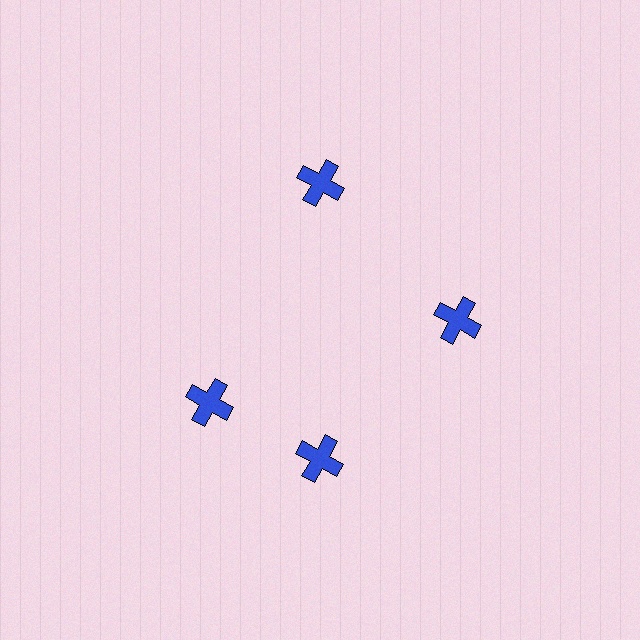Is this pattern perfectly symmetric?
No. The 4 blue crosses are arranged in a ring, but one element near the 9 o'clock position is rotated out of alignment along the ring, breaking the 4-fold rotational symmetry.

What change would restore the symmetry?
The symmetry would be restored by rotating it back into even spacing with its neighbors so that all 4 crosses sit at equal angles and equal distance from the center.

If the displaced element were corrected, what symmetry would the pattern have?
It would have 4-fold rotational symmetry — the pattern would map onto itself every 90 degrees.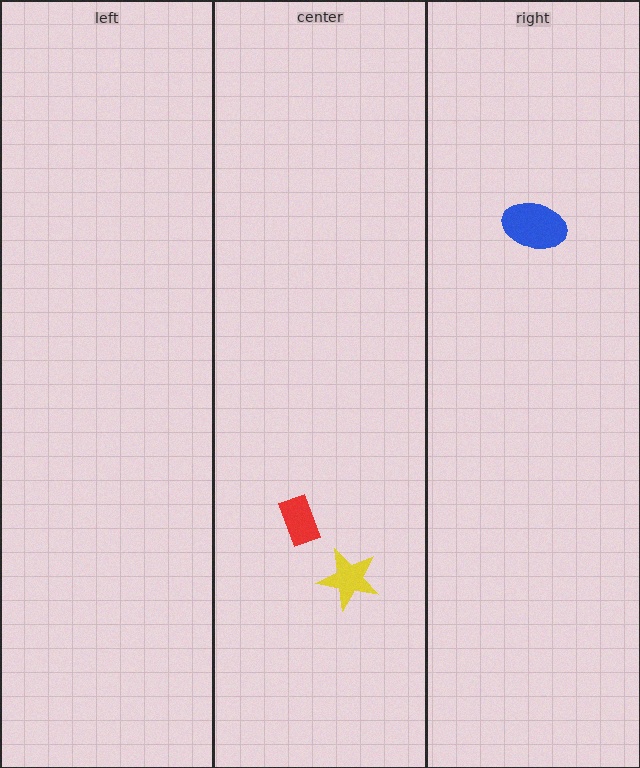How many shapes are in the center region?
2.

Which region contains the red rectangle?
The center region.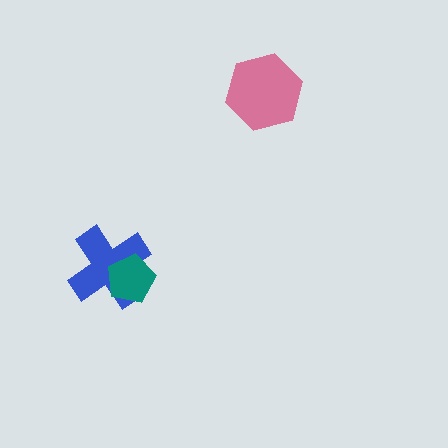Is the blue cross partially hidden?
Yes, it is partially covered by another shape.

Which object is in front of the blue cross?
The teal pentagon is in front of the blue cross.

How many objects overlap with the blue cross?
1 object overlaps with the blue cross.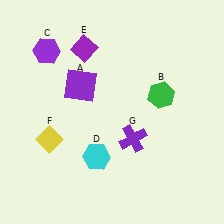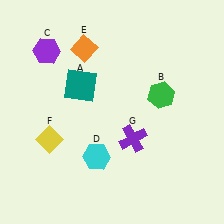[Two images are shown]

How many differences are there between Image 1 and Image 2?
There are 2 differences between the two images.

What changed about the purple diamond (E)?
In Image 1, E is purple. In Image 2, it changed to orange.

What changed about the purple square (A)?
In Image 1, A is purple. In Image 2, it changed to teal.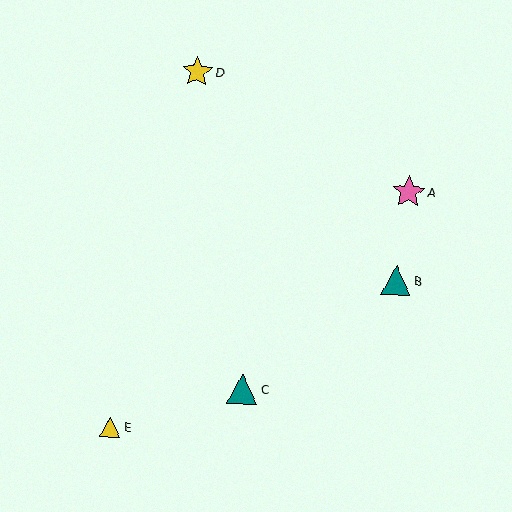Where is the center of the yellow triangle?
The center of the yellow triangle is at (110, 427).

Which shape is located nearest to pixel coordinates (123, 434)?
The yellow triangle (labeled E) at (110, 427) is nearest to that location.